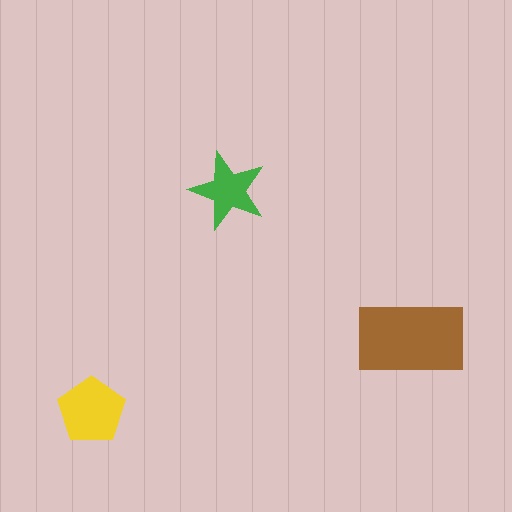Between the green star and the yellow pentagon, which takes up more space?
The yellow pentagon.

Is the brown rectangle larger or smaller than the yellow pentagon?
Larger.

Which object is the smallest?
The green star.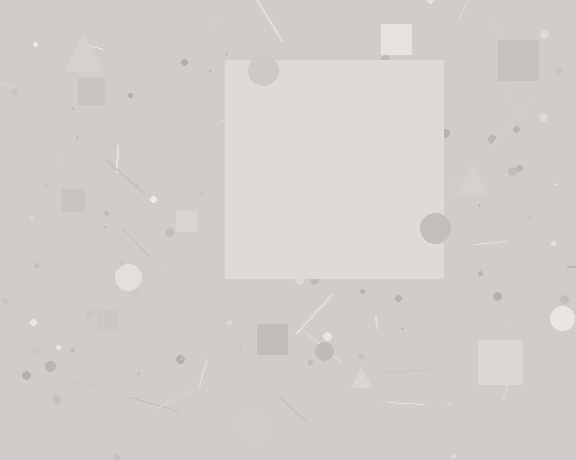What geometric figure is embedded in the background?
A square is embedded in the background.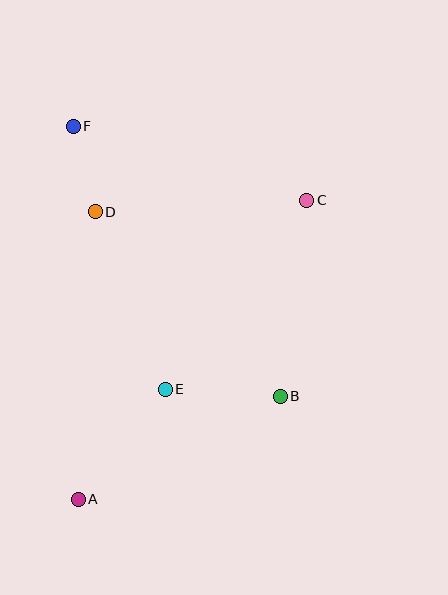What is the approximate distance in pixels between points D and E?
The distance between D and E is approximately 191 pixels.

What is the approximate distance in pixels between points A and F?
The distance between A and F is approximately 373 pixels.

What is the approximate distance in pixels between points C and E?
The distance between C and E is approximately 236 pixels.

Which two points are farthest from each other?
Points A and C are farthest from each other.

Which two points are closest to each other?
Points D and F are closest to each other.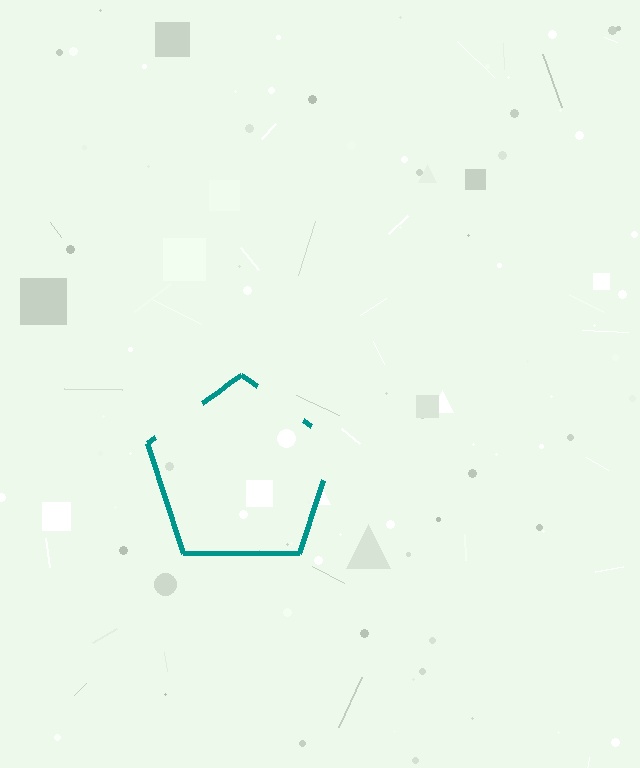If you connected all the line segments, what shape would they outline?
They would outline a pentagon.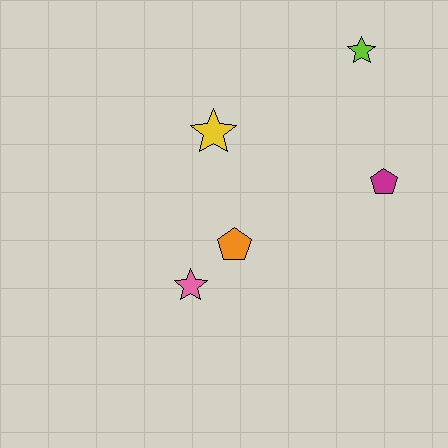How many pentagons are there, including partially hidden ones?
There are 2 pentagons.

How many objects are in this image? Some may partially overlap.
There are 5 objects.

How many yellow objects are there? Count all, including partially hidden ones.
There is 1 yellow object.